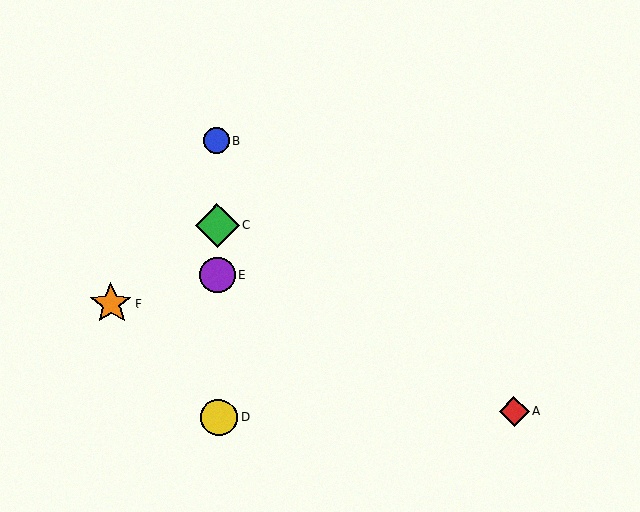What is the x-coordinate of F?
Object F is at x≈111.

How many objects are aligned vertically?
4 objects (B, C, D, E) are aligned vertically.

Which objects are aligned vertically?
Objects B, C, D, E are aligned vertically.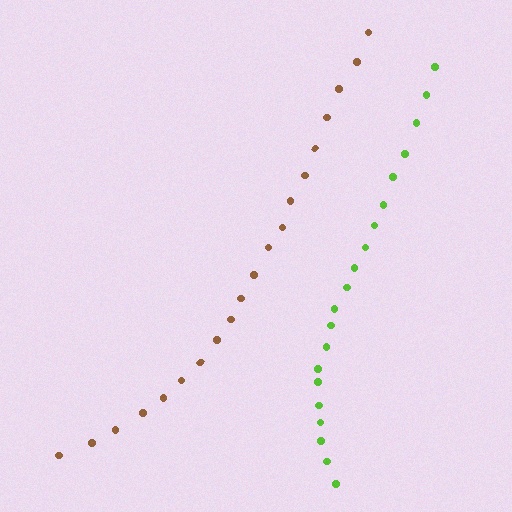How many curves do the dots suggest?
There are 2 distinct paths.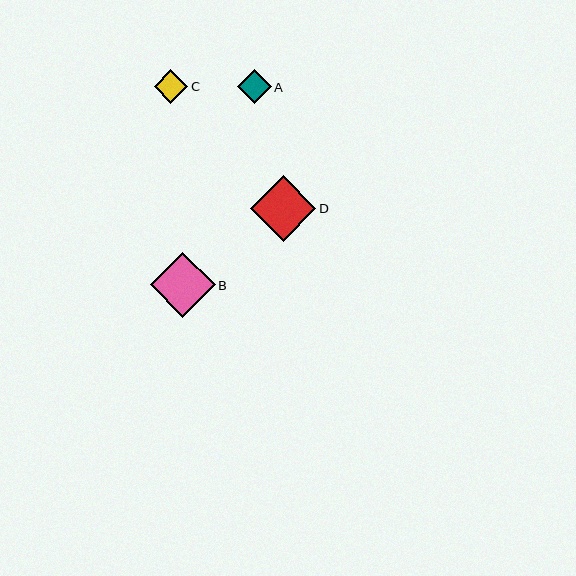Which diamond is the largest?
Diamond D is the largest with a size of approximately 65 pixels.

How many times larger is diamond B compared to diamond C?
Diamond B is approximately 1.9 times the size of diamond C.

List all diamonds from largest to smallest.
From largest to smallest: D, B, A, C.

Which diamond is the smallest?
Diamond C is the smallest with a size of approximately 33 pixels.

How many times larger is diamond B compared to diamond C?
Diamond B is approximately 1.9 times the size of diamond C.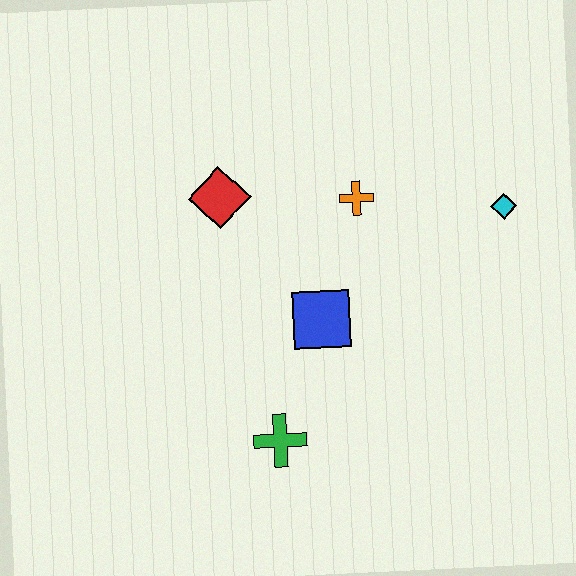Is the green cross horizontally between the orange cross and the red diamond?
Yes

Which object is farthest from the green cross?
The cyan diamond is farthest from the green cross.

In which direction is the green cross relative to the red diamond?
The green cross is below the red diamond.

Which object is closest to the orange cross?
The blue square is closest to the orange cross.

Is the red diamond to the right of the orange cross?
No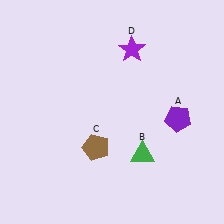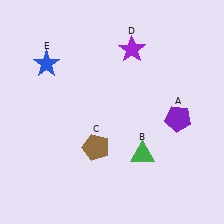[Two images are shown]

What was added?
A blue star (E) was added in Image 2.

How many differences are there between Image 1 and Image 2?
There is 1 difference between the two images.